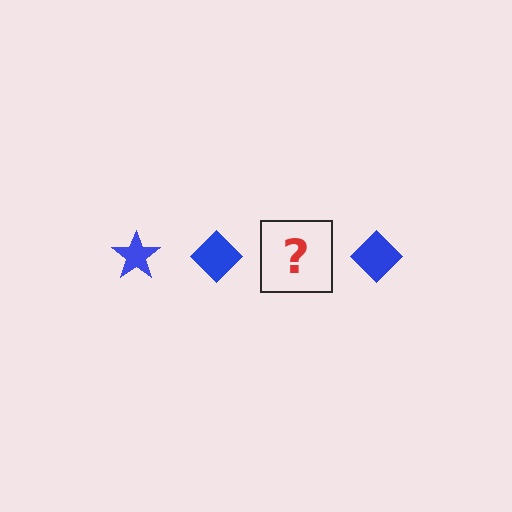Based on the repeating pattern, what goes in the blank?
The blank should be a blue star.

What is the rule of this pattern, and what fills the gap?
The rule is that the pattern cycles through star, diamond shapes in blue. The gap should be filled with a blue star.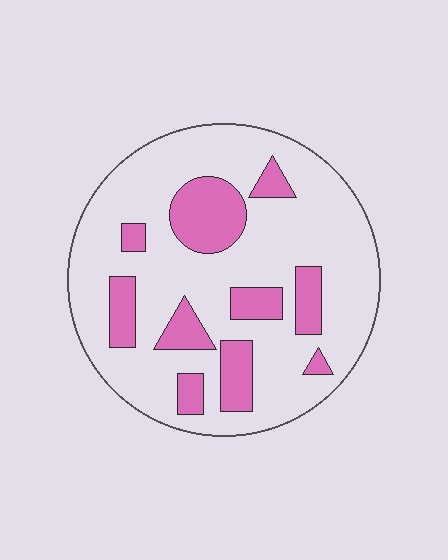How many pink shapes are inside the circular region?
10.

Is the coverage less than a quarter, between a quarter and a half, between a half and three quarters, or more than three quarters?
Less than a quarter.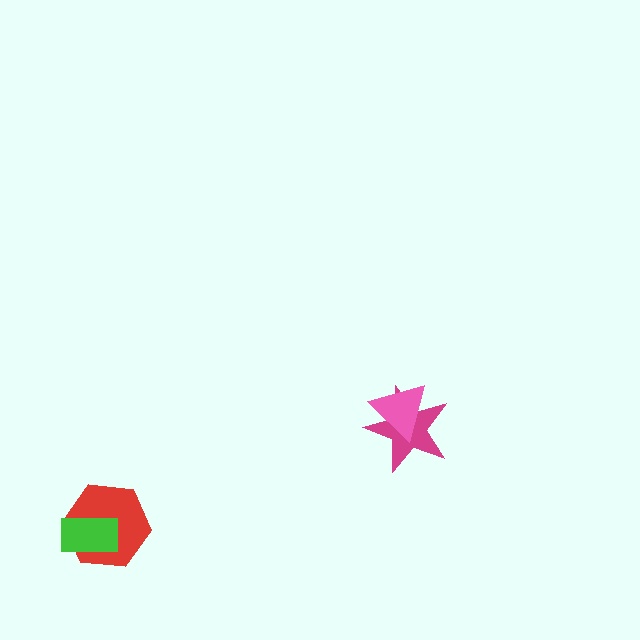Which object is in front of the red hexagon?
The green rectangle is in front of the red hexagon.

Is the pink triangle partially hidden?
No, no other shape covers it.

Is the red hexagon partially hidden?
Yes, it is partially covered by another shape.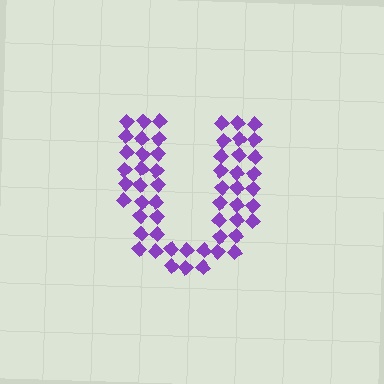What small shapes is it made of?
It is made of small diamonds.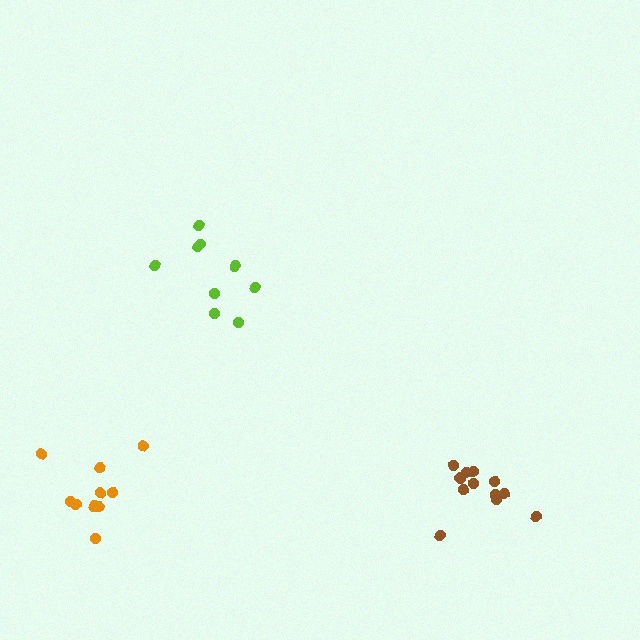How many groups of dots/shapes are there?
There are 3 groups.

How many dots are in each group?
Group 1: 10 dots, Group 2: 13 dots, Group 3: 9 dots (32 total).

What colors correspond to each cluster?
The clusters are colored: orange, brown, lime.